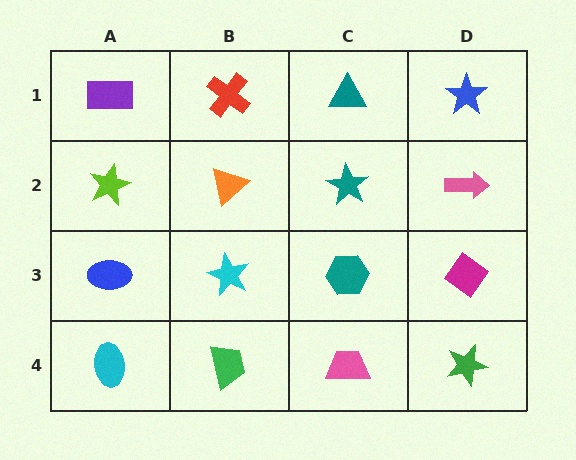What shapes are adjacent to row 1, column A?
A lime star (row 2, column A), a red cross (row 1, column B).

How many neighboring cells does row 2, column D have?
3.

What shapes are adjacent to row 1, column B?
An orange triangle (row 2, column B), a purple rectangle (row 1, column A), a teal triangle (row 1, column C).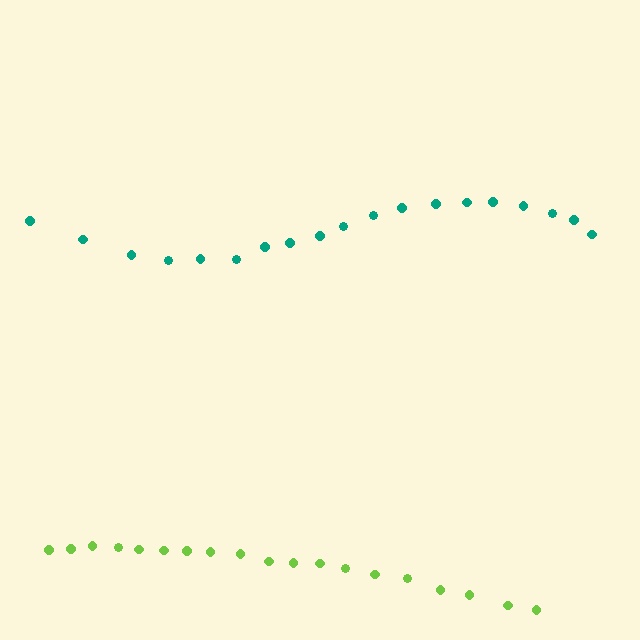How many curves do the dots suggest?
There are 2 distinct paths.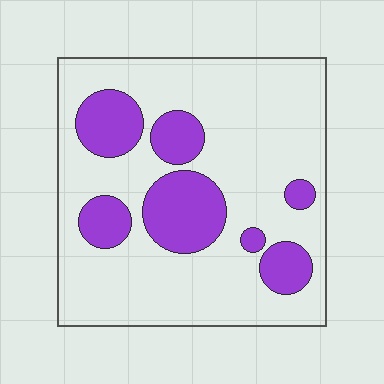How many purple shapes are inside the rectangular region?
7.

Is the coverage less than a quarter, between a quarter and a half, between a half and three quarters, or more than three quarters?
Less than a quarter.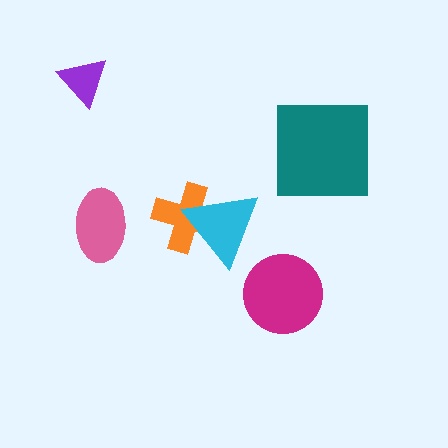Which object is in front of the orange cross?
The cyan triangle is in front of the orange cross.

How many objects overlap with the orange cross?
1 object overlaps with the orange cross.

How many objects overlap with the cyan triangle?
1 object overlaps with the cyan triangle.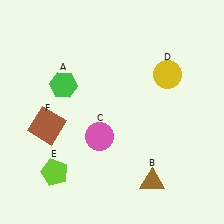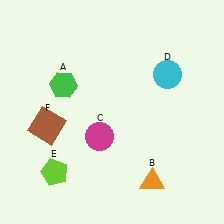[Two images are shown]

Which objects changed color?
B changed from brown to orange. C changed from pink to magenta. D changed from yellow to cyan.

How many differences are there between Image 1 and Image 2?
There are 3 differences between the two images.